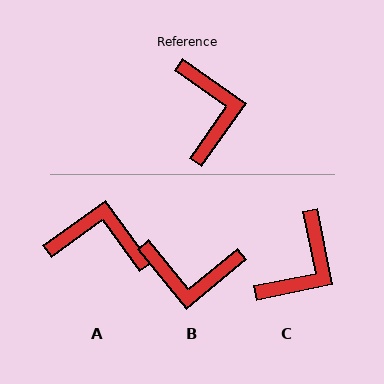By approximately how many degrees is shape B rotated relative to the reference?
Approximately 105 degrees clockwise.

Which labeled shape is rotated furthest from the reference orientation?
B, about 105 degrees away.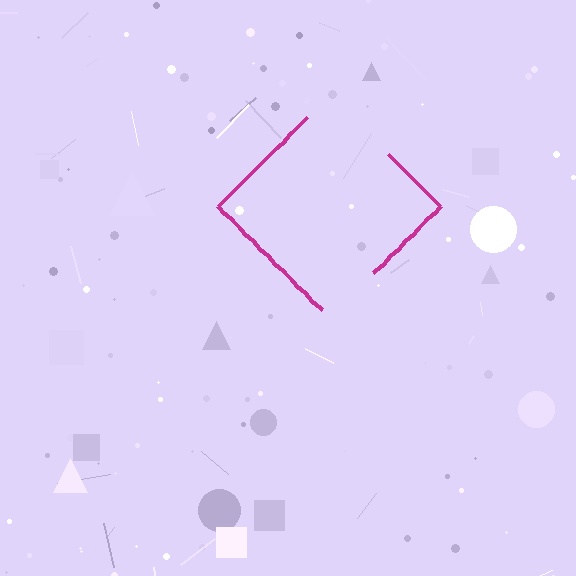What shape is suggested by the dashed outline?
The dashed outline suggests a diamond.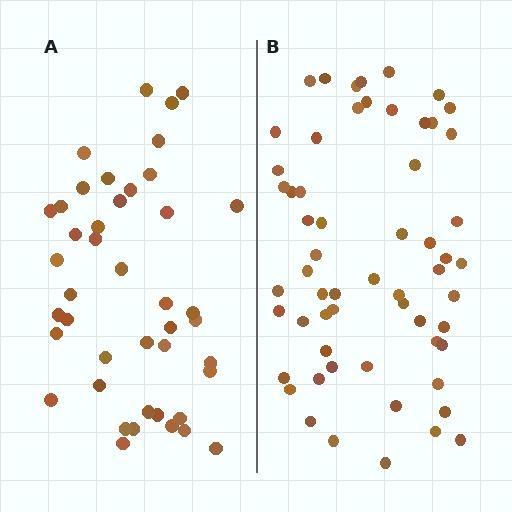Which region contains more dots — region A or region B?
Region B (the right region) has more dots.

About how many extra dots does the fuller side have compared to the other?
Region B has approximately 15 more dots than region A.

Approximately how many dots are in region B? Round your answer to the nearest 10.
About 60 dots. (The exact count is 59, which rounds to 60.)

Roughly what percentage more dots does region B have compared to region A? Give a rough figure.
About 35% more.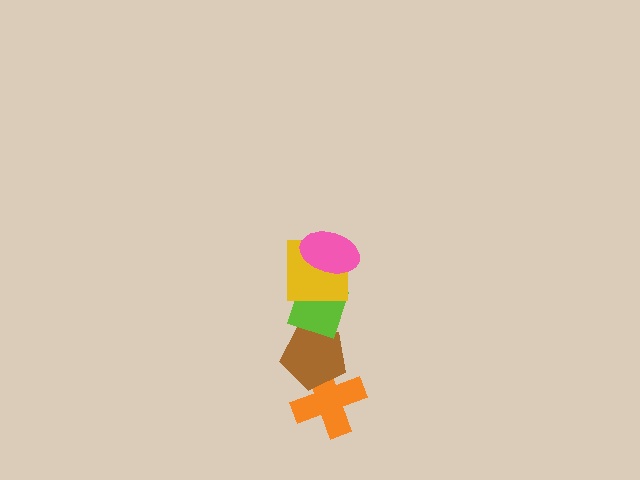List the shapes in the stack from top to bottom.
From top to bottom: the pink ellipse, the yellow square, the lime diamond, the brown pentagon, the orange cross.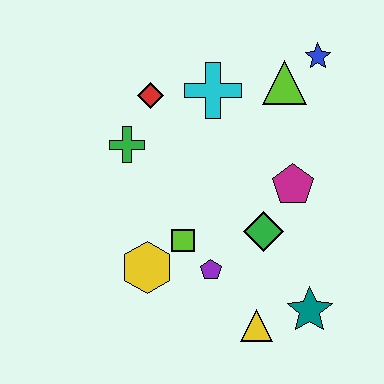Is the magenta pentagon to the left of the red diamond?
No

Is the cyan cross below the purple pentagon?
No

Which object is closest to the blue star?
The lime triangle is closest to the blue star.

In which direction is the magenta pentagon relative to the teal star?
The magenta pentagon is above the teal star.